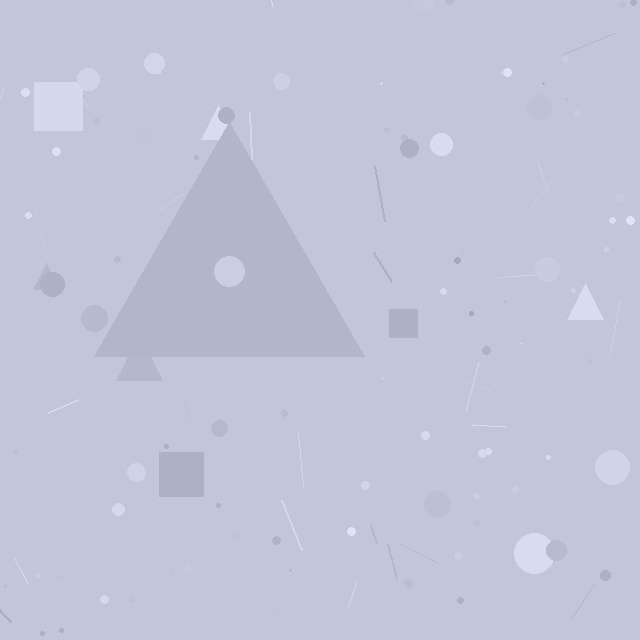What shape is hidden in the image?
A triangle is hidden in the image.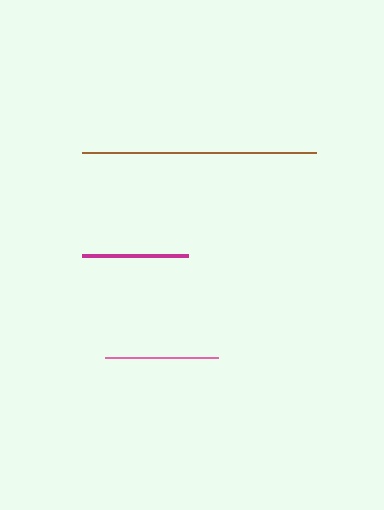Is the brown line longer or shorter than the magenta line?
The brown line is longer than the magenta line.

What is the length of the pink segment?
The pink segment is approximately 113 pixels long.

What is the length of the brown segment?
The brown segment is approximately 234 pixels long.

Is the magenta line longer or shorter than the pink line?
The pink line is longer than the magenta line.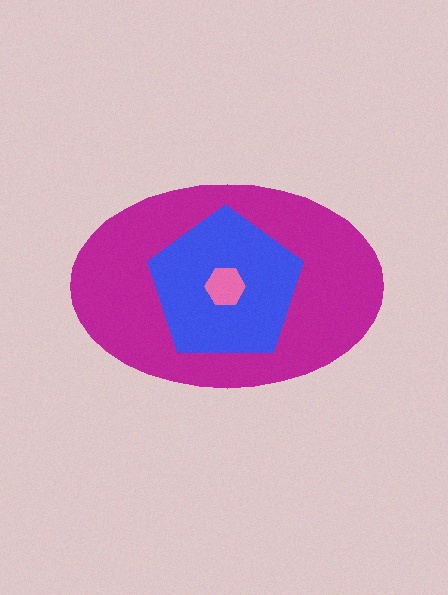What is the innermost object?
The pink hexagon.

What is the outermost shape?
The magenta ellipse.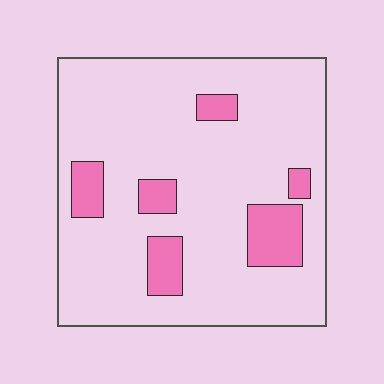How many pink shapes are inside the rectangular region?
6.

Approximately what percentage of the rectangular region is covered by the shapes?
Approximately 15%.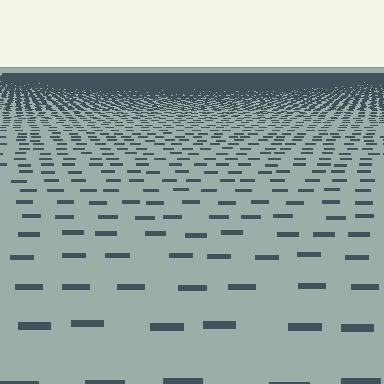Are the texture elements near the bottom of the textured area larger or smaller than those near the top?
Larger. Near the bottom, elements are closer to the viewer and appear at a bigger on-screen size.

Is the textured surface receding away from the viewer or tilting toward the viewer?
The surface is receding away from the viewer. Texture elements get smaller and denser toward the top.